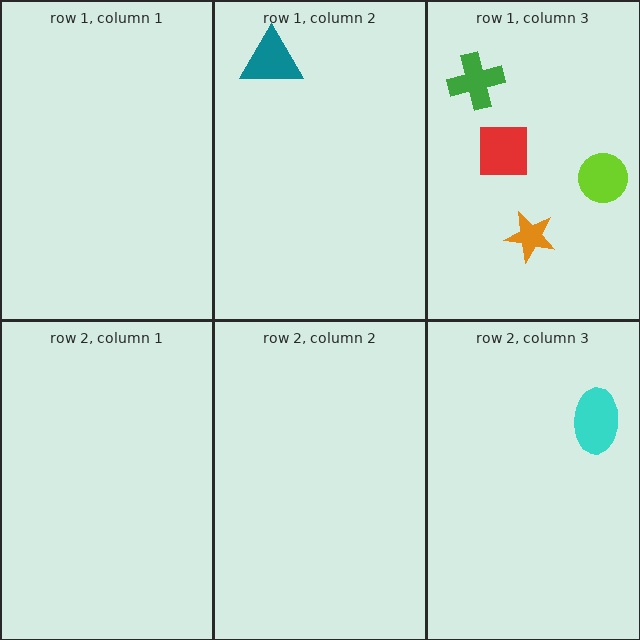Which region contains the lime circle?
The row 1, column 3 region.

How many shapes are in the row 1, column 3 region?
4.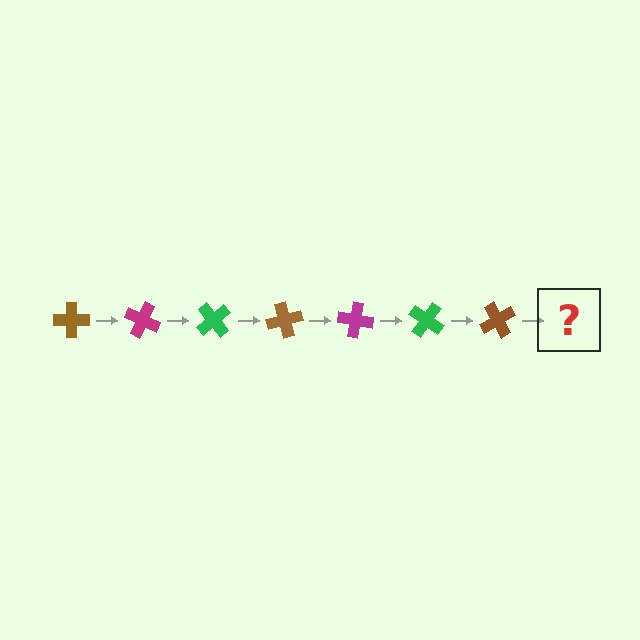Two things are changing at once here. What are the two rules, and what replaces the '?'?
The two rules are that it rotates 25 degrees each step and the color cycles through brown, magenta, and green. The '?' should be a magenta cross, rotated 175 degrees from the start.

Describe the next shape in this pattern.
It should be a magenta cross, rotated 175 degrees from the start.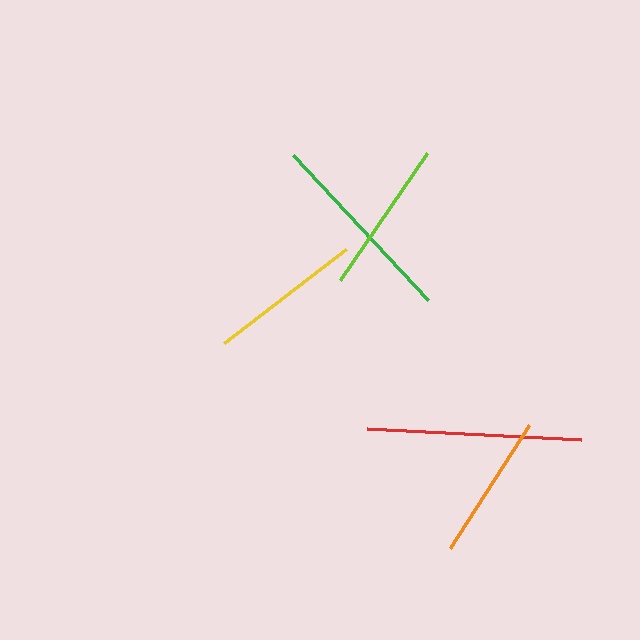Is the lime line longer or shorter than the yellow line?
The lime line is longer than the yellow line.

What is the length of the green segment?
The green segment is approximately 199 pixels long.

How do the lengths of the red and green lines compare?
The red and green lines are approximately the same length.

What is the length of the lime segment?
The lime segment is approximately 154 pixels long.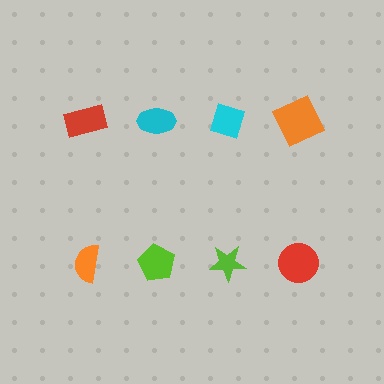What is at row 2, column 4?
A red circle.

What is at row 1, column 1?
A red rectangle.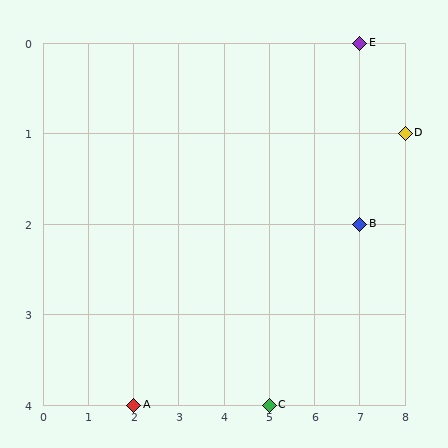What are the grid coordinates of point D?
Point D is at grid coordinates (8, 1).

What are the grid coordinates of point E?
Point E is at grid coordinates (7, 0).